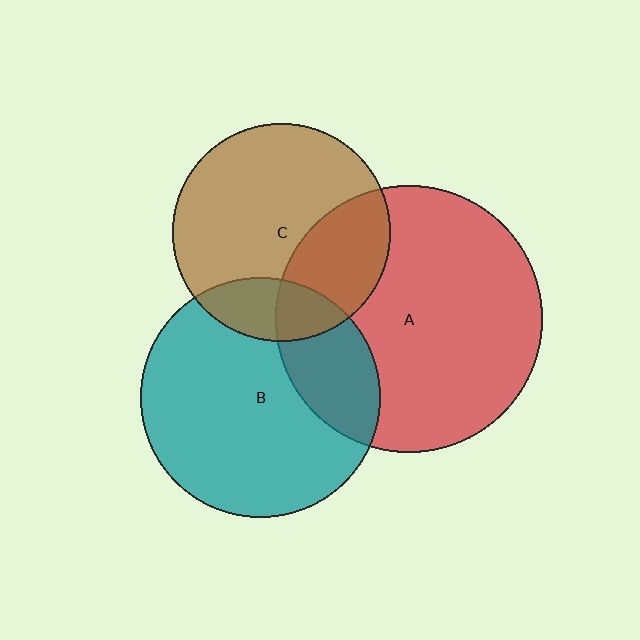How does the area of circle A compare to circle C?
Approximately 1.5 times.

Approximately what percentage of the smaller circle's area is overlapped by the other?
Approximately 25%.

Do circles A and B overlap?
Yes.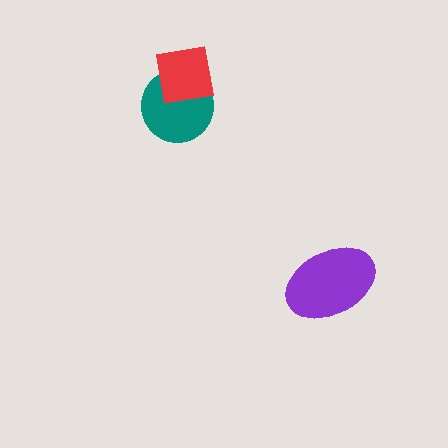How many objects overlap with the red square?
1 object overlaps with the red square.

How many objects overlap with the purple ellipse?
0 objects overlap with the purple ellipse.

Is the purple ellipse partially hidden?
No, no other shape covers it.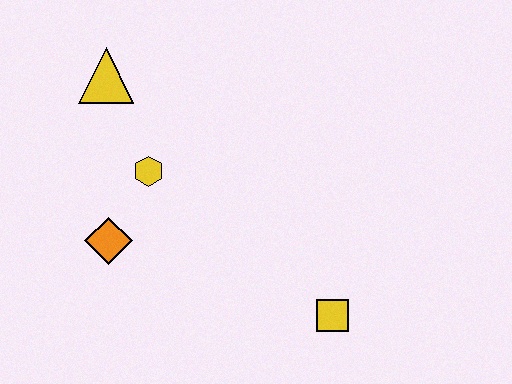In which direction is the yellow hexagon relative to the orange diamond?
The yellow hexagon is above the orange diamond.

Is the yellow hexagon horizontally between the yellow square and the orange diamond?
Yes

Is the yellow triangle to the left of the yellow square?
Yes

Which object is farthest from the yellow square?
The yellow triangle is farthest from the yellow square.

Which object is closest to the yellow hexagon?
The orange diamond is closest to the yellow hexagon.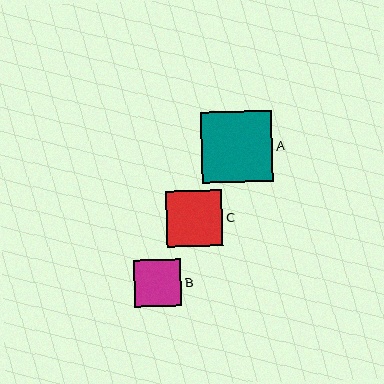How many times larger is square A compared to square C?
Square A is approximately 1.3 times the size of square C.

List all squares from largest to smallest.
From largest to smallest: A, C, B.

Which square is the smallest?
Square B is the smallest with a size of approximately 47 pixels.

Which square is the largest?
Square A is the largest with a size of approximately 71 pixels.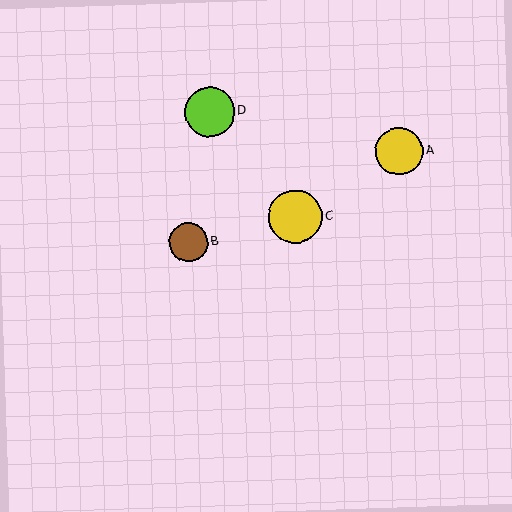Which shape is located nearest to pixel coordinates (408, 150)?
The yellow circle (labeled A) at (399, 151) is nearest to that location.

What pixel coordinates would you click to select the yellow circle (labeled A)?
Click at (399, 151) to select the yellow circle A.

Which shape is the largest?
The yellow circle (labeled C) is the largest.